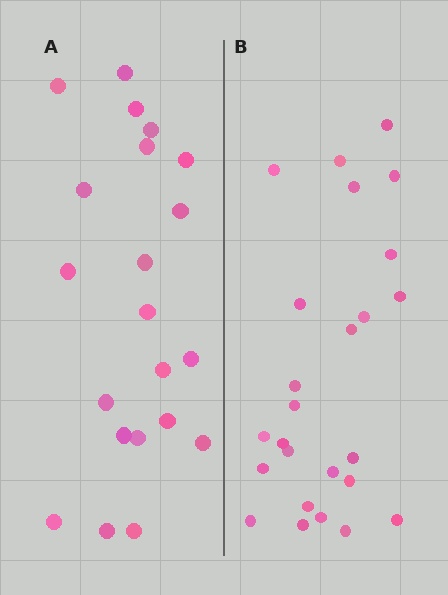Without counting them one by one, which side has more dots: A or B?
Region B (the right region) has more dots.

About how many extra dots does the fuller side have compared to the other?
Region B has about 4 more dots than region A.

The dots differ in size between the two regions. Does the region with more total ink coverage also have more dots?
No. Region A has more total ink coverage because its dots are larger, but region B actually contains more individual dots. Total area can be misleading — the number of items is what matters here.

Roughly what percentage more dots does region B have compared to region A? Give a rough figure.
About 20% more.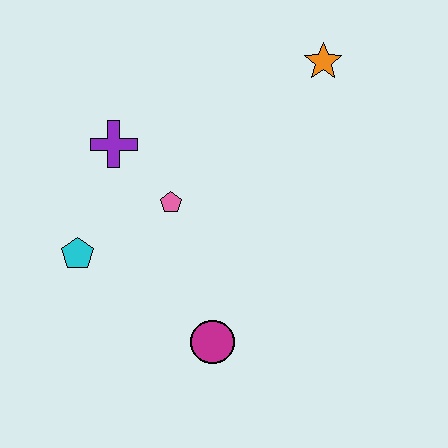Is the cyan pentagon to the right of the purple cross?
No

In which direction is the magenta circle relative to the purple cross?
The magenta circle is below the purple cross.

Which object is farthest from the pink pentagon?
The orange star is farthest from the pink pentagon.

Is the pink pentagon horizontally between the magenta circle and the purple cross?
Yes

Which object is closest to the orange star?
The pink pentagon is closest to the orange star.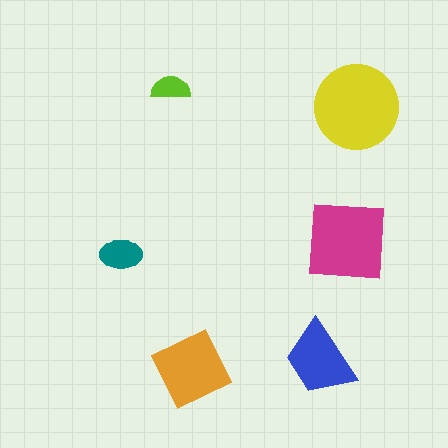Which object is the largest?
The yellow circle.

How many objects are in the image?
There are 6 objects in the image.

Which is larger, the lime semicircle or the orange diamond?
The orange diamond.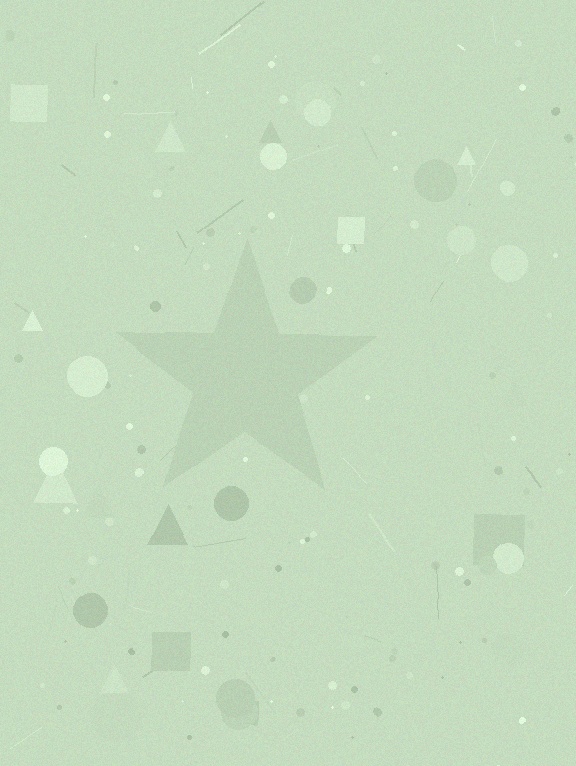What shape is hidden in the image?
A star is hidden in the image.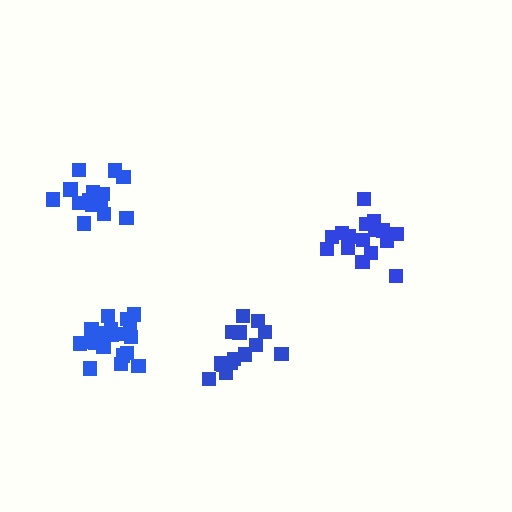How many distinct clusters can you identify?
There are 4 distinct clusters.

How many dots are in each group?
Group 1: 19 dots, Group 2: 14 dots, Group 3: 16 dots, Group 4: 16 dots (65 total).